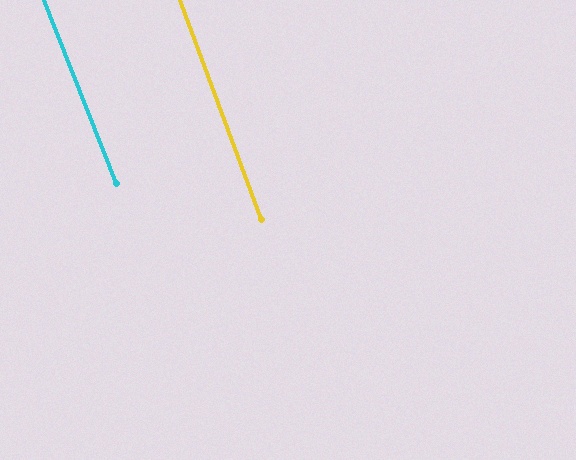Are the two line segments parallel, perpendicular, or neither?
Parallel — their directions differ by only 1.1°.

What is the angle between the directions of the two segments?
Approximately 1 degree.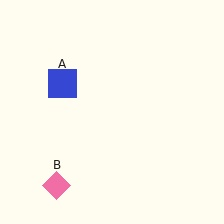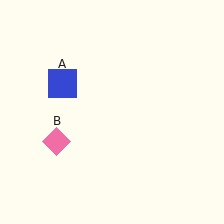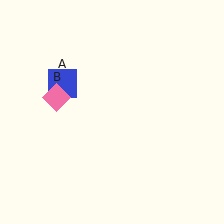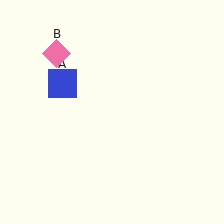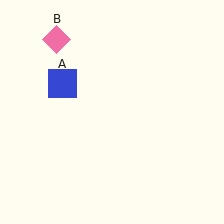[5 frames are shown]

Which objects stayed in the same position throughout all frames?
Blue square (object A) remained stationary.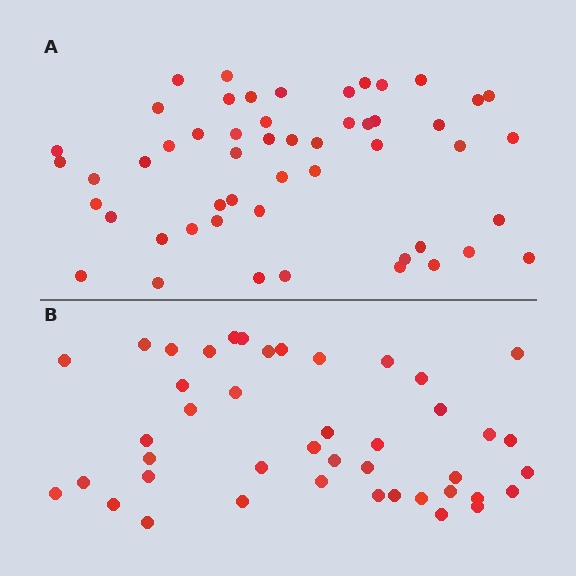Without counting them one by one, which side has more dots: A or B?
Region A (the top region) has more dots.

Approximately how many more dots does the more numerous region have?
Region A has roughly 8 or so more dots than region B.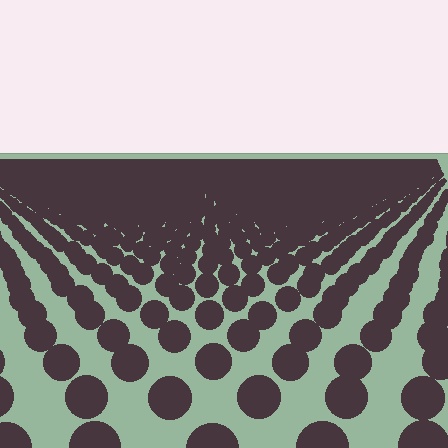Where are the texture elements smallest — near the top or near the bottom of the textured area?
Near the top.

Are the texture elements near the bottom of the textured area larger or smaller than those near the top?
Larger. Near the bottom, elements are closer to the viewer and appear at a bigger on-screen size.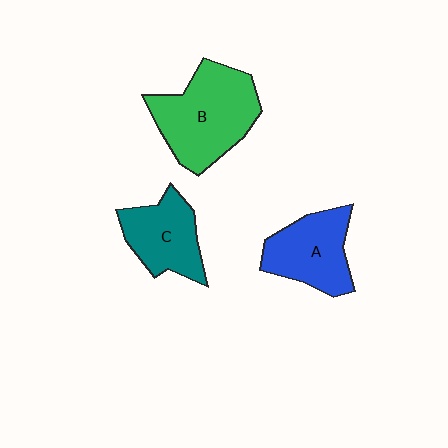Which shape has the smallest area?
Shape C (teal).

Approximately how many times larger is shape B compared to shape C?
Approximately 1.5 times.